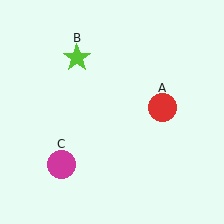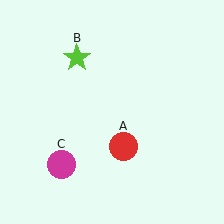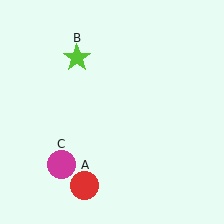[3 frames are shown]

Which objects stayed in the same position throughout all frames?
Lime star (object B) and magenta circle (object C) remained stationary.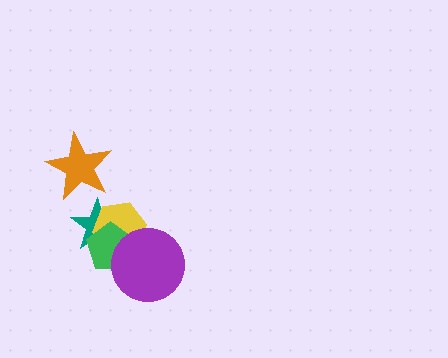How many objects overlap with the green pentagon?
3 objects overlap with the green pentagon.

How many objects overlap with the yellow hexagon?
3 objects overlap with the yellow hexagon.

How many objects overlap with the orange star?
0 objects overlap with the orange star.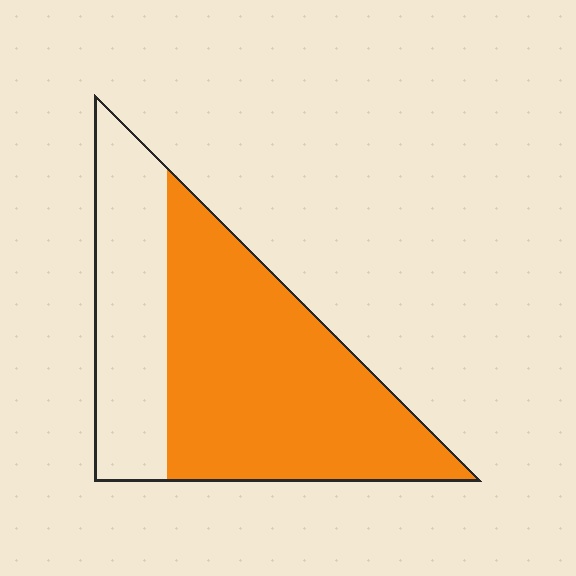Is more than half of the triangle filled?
Yes.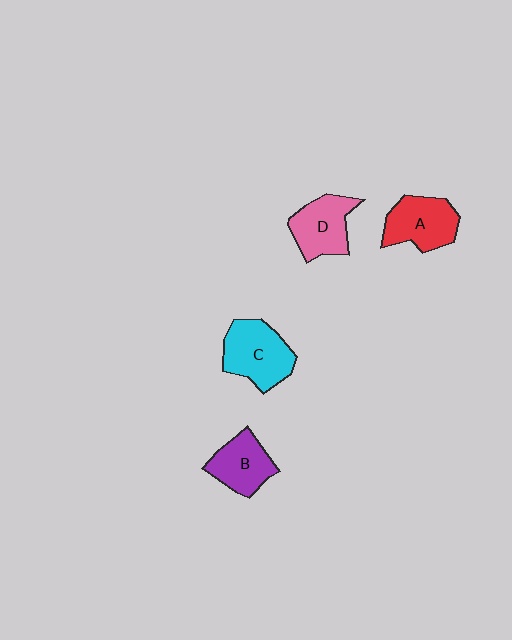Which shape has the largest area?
Shape C (cyan).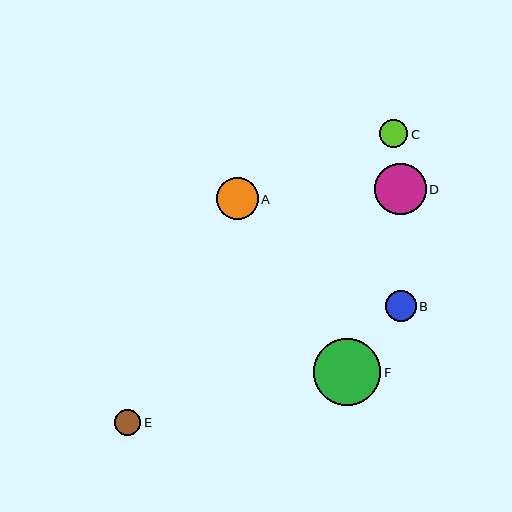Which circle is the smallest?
Circle E is the smallest with a size of approximately 26 pixels.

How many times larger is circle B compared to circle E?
Circle B is approximately 1.2 times the size of circle E.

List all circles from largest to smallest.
From largest to smallest: F, D, A, B, C, E.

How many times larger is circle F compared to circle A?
Circle F is approximately 1.6 times the size of circle A.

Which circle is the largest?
Circle F is the largest with a size of approximately 67 pixels.